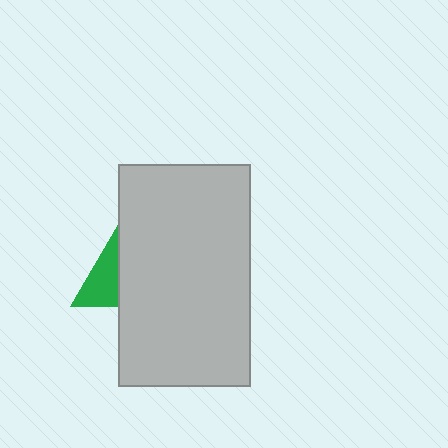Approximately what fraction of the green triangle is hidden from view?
Roughly 63% of the green triangle is hidden behind the light gray rectangle.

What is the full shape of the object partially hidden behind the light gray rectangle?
The partially hidden object is a green triangle.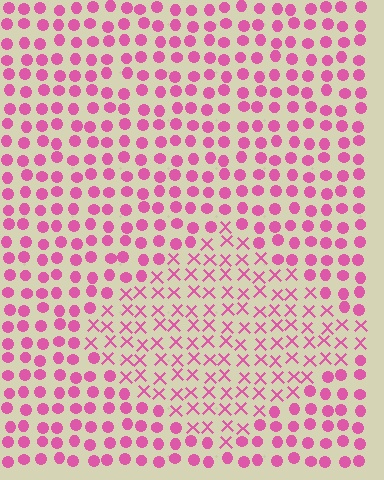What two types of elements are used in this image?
The image uses X marks inside the diamond region and circles outside it.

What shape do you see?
I see a diamond.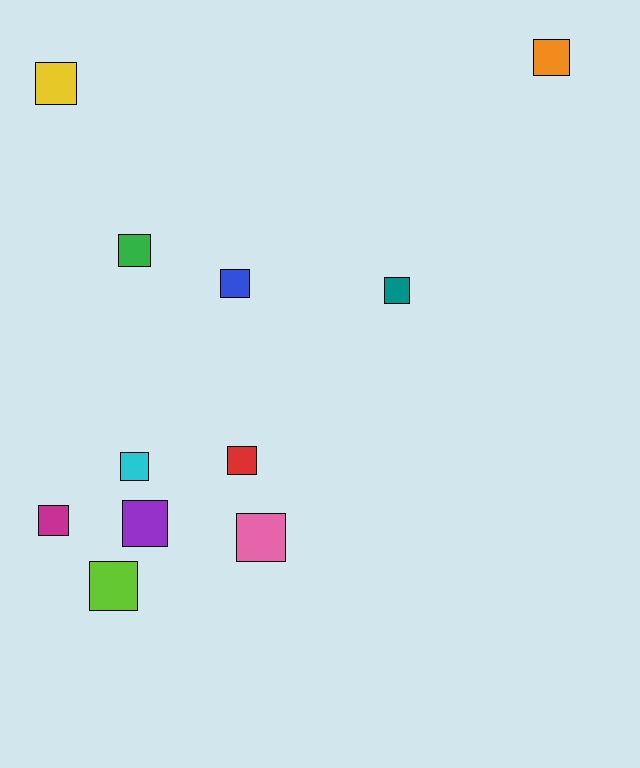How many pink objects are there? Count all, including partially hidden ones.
There is 1 pink object.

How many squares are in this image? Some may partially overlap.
There are 11 squares.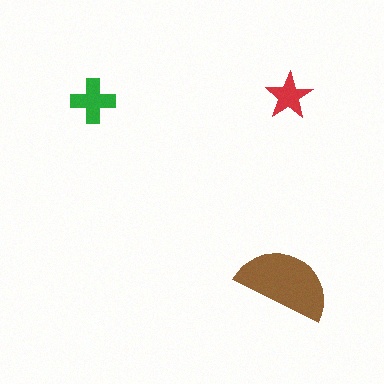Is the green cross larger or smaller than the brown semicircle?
Smaller.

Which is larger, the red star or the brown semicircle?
The brown semicircle.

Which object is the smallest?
The red star.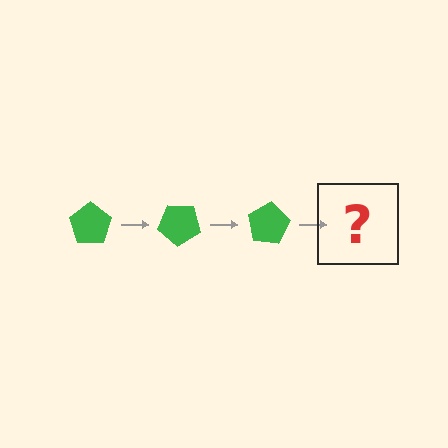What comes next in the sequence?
The next element should be a green pentagon rotated 120 degrees.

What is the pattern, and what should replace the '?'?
The pattern is that the pentagon rotates 40 degrees each step. The '?' should be a green pentagon rotated 120 degrees.